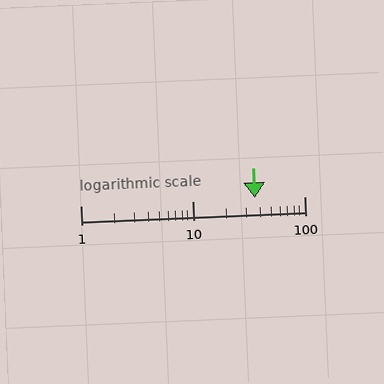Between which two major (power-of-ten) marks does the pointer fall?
The pointer is between 10 and 100.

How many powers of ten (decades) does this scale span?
The scale spans 2 decades, from 1 to 100.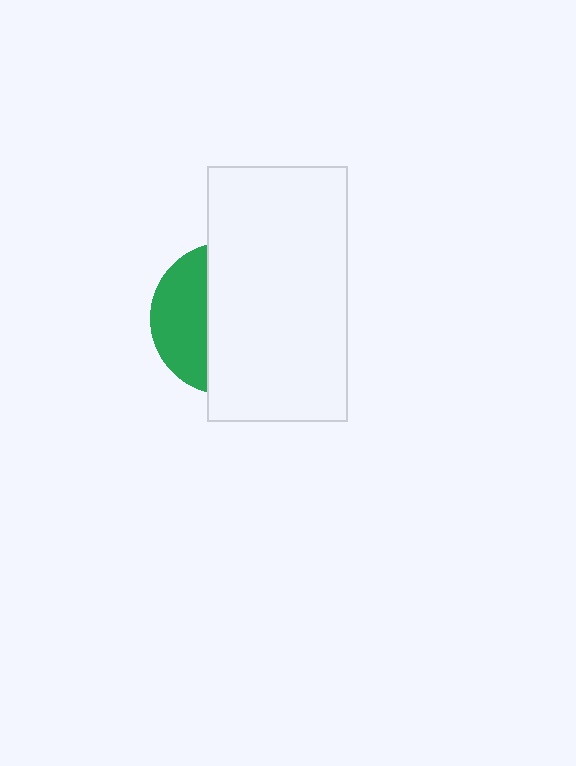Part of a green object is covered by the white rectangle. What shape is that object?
It is a circle.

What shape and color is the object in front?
The object in front is a white rectangle.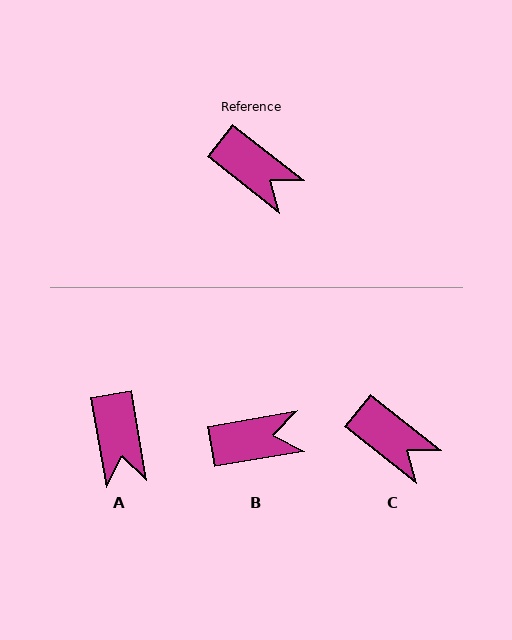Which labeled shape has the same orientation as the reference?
C.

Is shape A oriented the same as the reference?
No, it is off by about 42 degrees.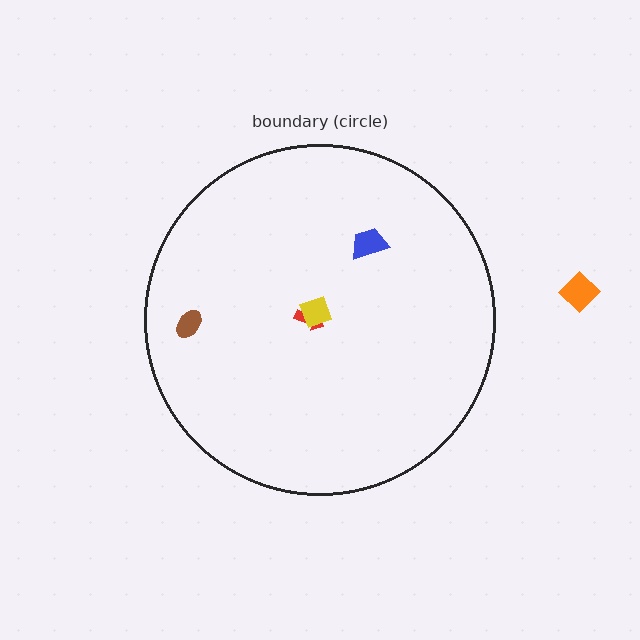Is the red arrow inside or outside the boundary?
Inside.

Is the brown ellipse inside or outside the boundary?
Inside.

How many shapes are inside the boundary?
4 inside, 1 outside.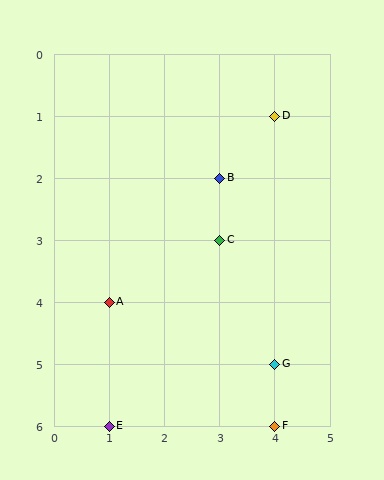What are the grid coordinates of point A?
Point A is at grid coordinates (1, 4).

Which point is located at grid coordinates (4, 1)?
Point D is at (4, 1).